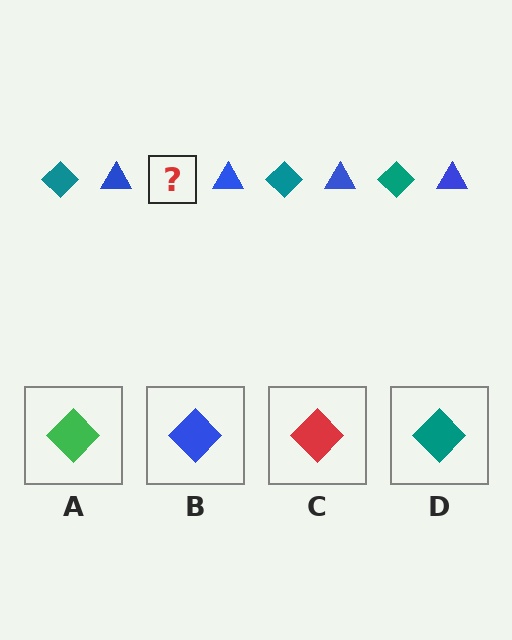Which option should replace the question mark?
Option D.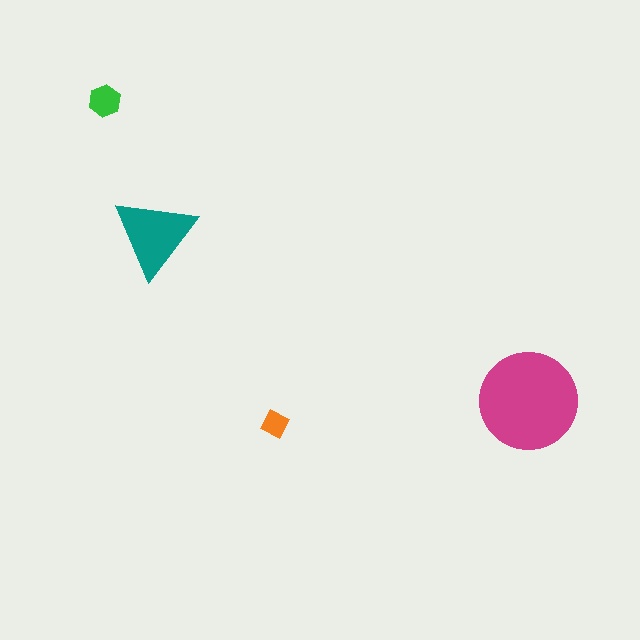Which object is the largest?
The magenta circle.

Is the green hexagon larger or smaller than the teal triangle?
Smaller.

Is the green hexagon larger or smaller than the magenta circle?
Smaller.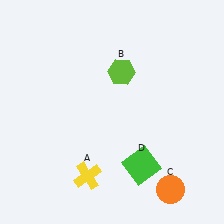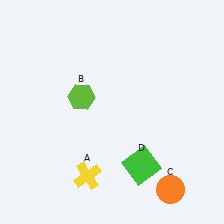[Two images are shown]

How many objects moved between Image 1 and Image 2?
1 object moved between the two images.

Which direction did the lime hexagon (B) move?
The lime hexagon (B) moved left.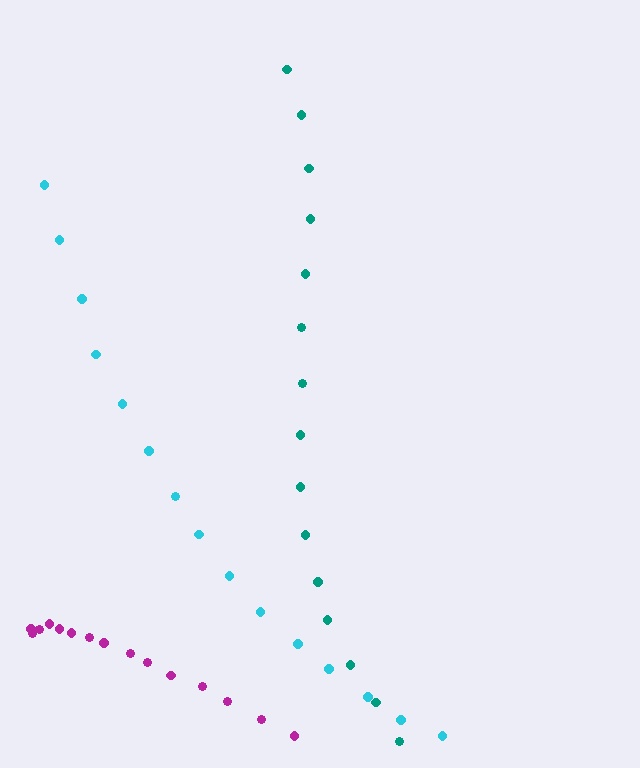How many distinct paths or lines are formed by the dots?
There are 3 distinct paths.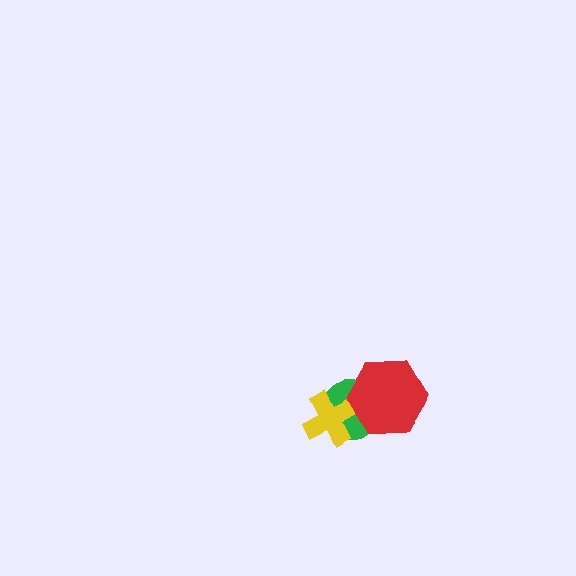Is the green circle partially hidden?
Yes, it is partially covered by another shape.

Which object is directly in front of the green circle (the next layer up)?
The yellow cross is directly in front of the green circle.